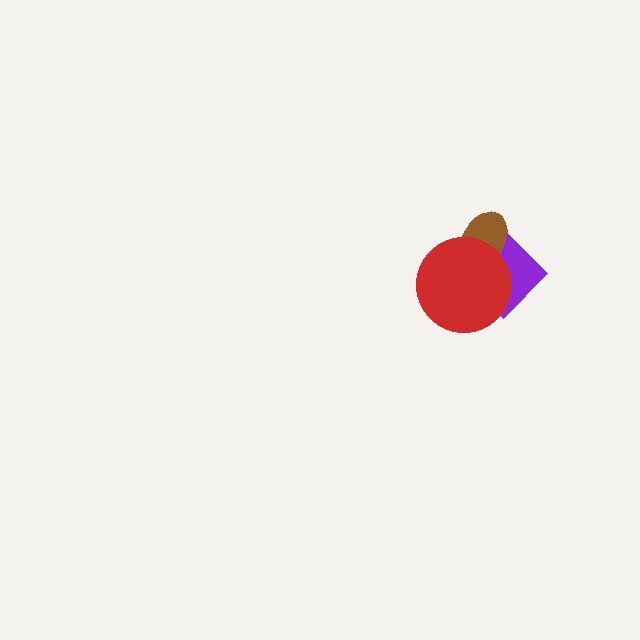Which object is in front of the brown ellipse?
The red circle is in front of the brown ellipse.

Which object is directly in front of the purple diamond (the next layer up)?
The brown ellipse is directly in front of the purple diamond.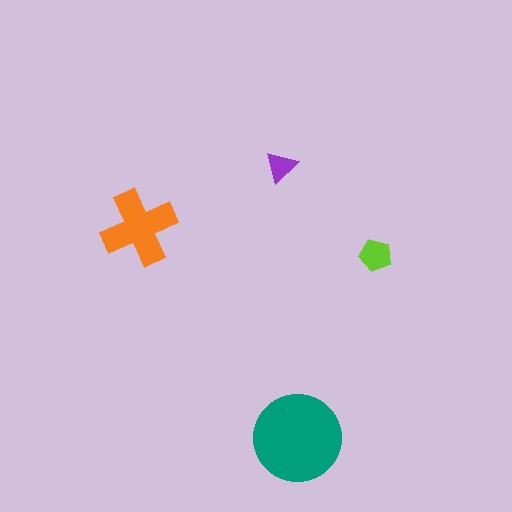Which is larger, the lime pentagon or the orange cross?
The orange cross.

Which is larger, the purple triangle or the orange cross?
The orange cross.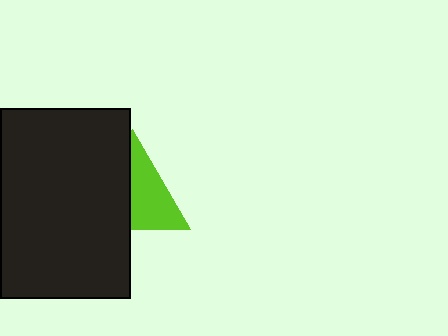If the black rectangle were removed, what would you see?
You would see the complete lime triangle.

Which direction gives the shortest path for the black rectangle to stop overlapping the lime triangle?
Moving left gives the shortest separation.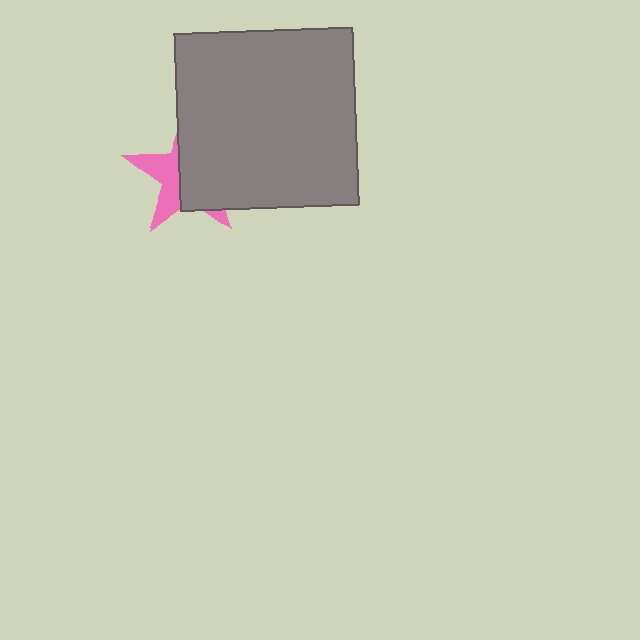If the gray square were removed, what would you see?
You would see the complete pink star.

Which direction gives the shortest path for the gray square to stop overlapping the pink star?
Moving right gives the shortest separation.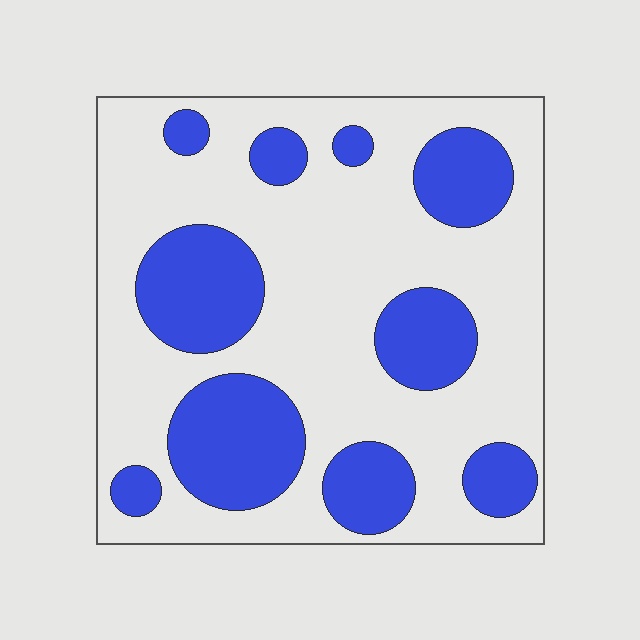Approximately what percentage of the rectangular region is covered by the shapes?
Approximately 30%.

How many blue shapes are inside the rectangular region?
10.